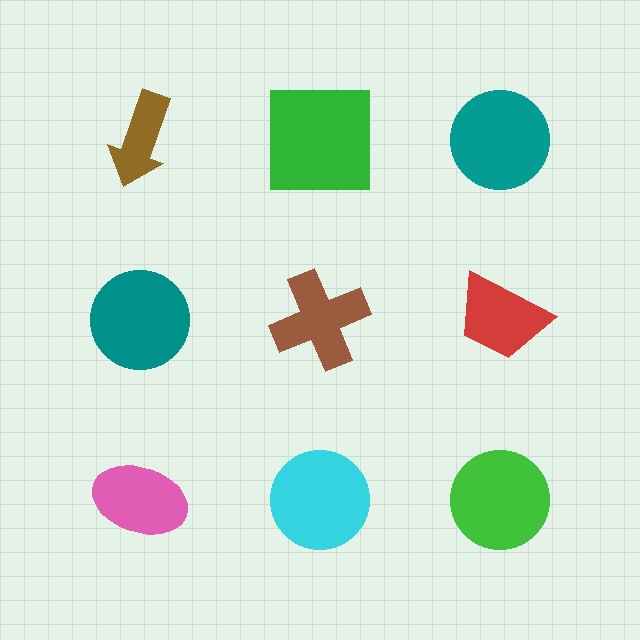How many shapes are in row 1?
3 shapes.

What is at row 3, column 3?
A green circle.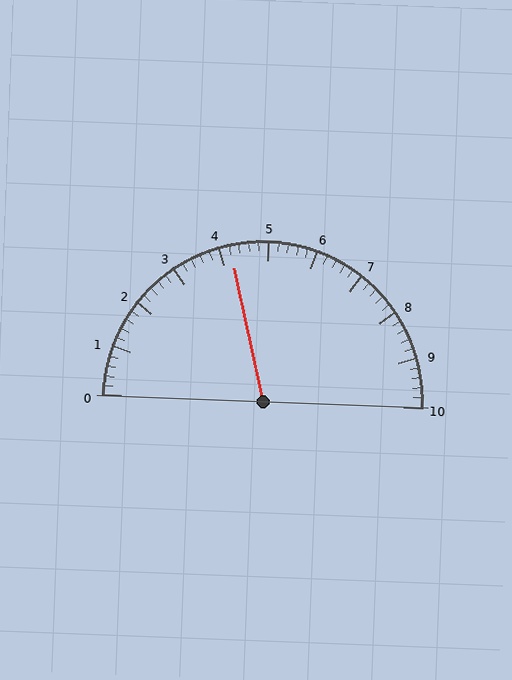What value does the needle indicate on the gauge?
The needle indicates approximately 4.2.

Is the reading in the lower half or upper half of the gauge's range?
The reading is in the lower half of the range (0 to 10).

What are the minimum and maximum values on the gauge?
The gauge ranges from 0 to 10.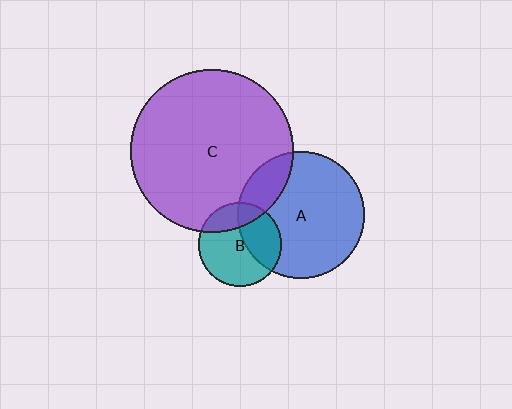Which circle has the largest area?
Circle C (purple).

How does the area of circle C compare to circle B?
Approximately 3.8 times.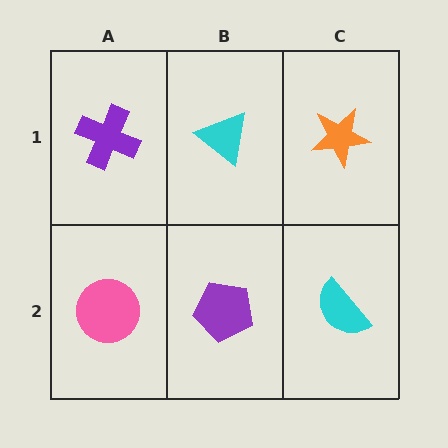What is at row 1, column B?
A cyan triangle.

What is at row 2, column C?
A cyan semicircle.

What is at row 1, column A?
A purple cross.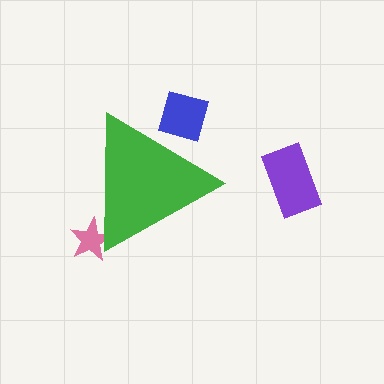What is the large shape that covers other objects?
A green triangle.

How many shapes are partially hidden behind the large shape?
2 shapes are partially hidden.